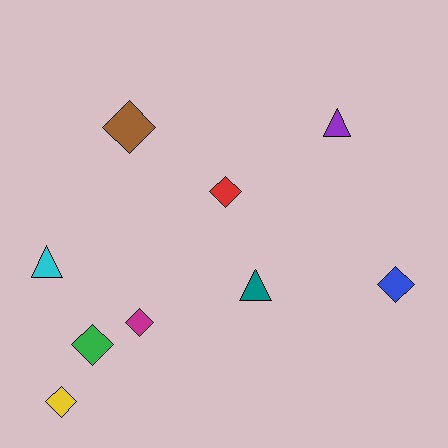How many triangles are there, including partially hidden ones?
There are 3 triangles.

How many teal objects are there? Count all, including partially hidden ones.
There is 1 teal object.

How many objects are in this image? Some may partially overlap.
There are 9 objects.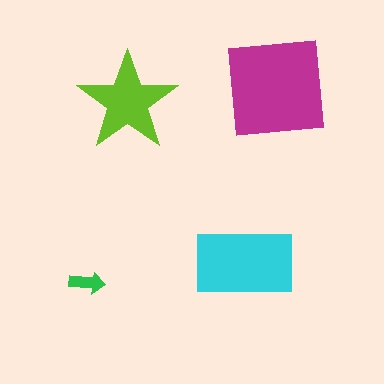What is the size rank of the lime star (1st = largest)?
3rd.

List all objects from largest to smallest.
The magenta square, the cyan rectangle, the lime star, the green arrow.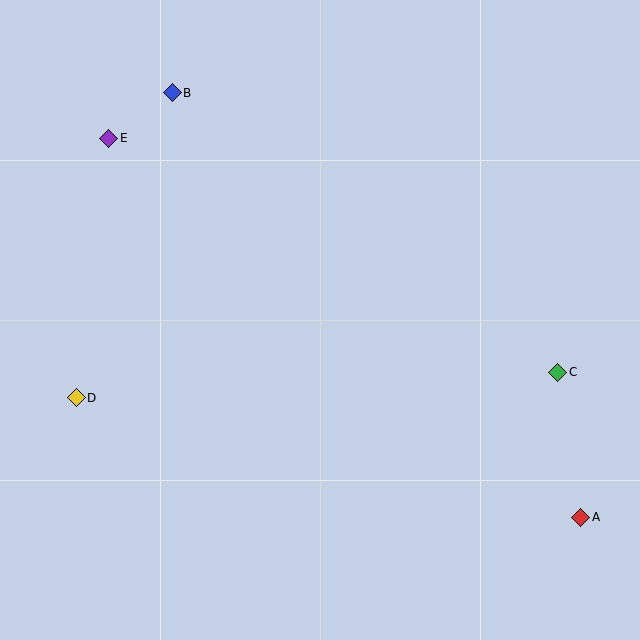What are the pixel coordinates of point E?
Point E is at (109, 138).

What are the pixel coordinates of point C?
Point C is at (558, 372).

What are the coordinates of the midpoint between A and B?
The midpoint between A and B is at (377, 305).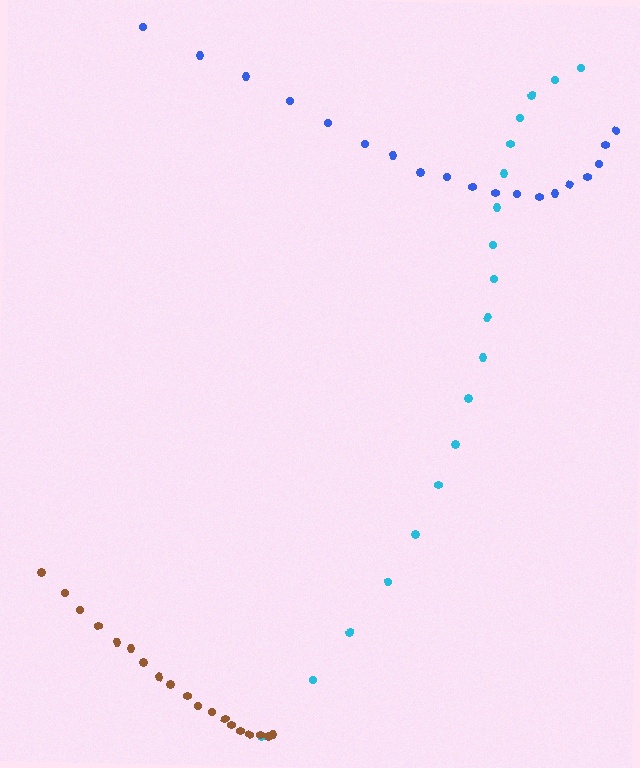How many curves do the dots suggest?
There are 3 distinct paths.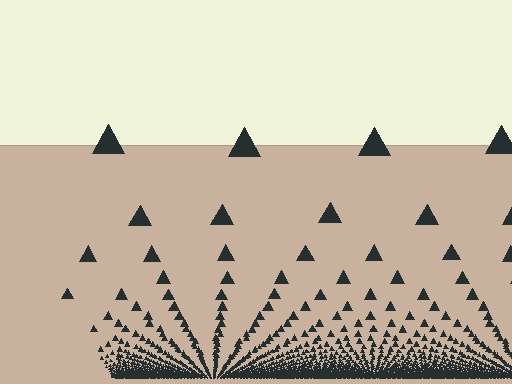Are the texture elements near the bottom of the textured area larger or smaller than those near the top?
Smaller. The gradient is inverted — elements near the bottom are smaller and denser.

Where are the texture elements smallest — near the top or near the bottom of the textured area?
Near the bottom.